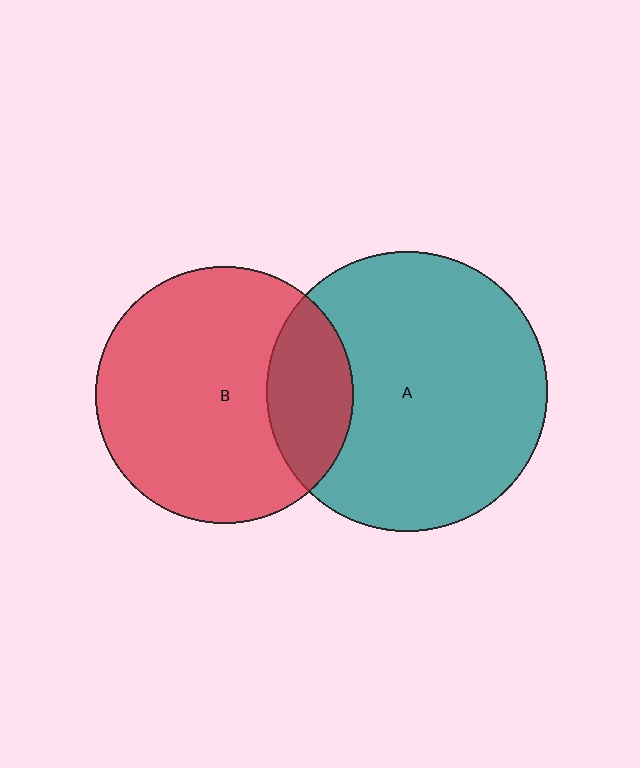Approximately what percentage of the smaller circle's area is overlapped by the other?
Approximately 25%.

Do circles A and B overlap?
Yes.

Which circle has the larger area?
Circle A (teal).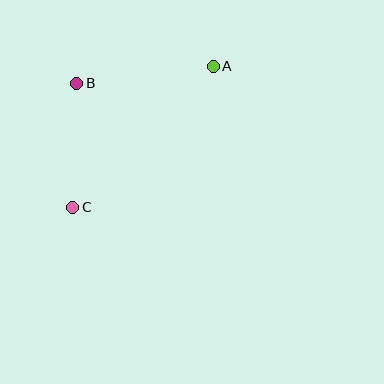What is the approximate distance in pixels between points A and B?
The distance between A and B is approximately 137 pixels.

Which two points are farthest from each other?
Points A and C are farthest from each other.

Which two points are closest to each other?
Points B and C are closest to each other.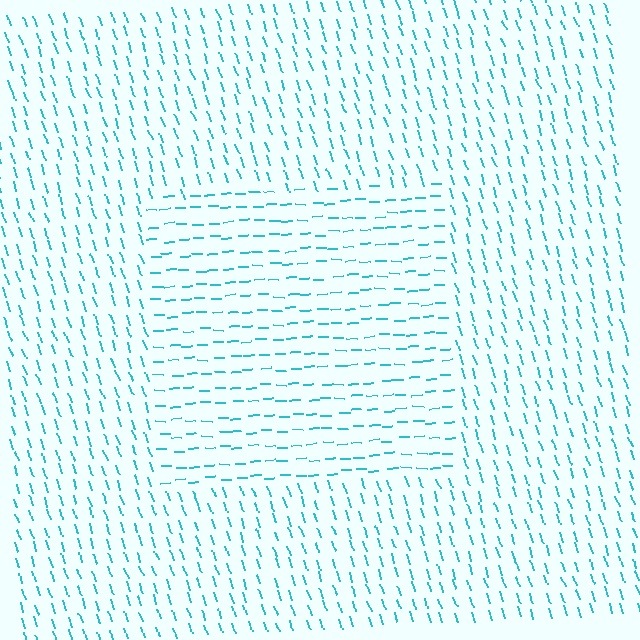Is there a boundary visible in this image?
Yes, there is a texture boundary formed by a change in line orientation.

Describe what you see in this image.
The image is filled with small cyan line segments. A rectangle region in the image has lines oriented differently from the surrounding lines, creating a visible texture boundary.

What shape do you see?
I see a rectangle.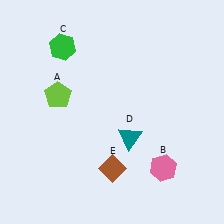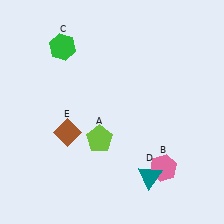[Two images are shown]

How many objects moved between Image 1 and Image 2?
3 objects moved between the two images.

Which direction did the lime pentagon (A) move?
The lime pentagon (A) moved down.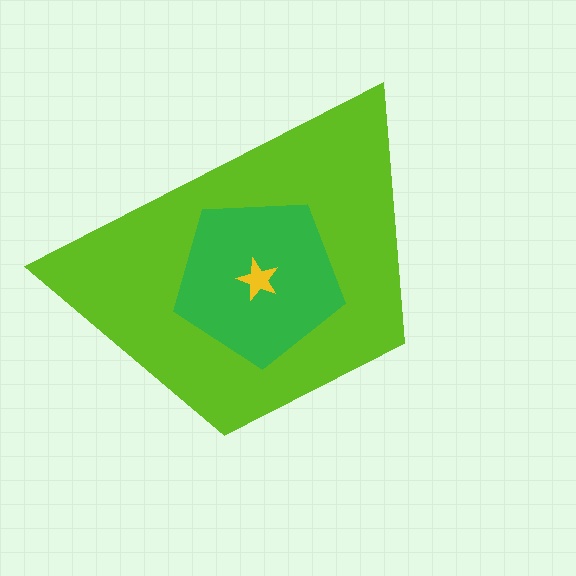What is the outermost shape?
The lime trapezoid.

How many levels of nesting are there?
3.